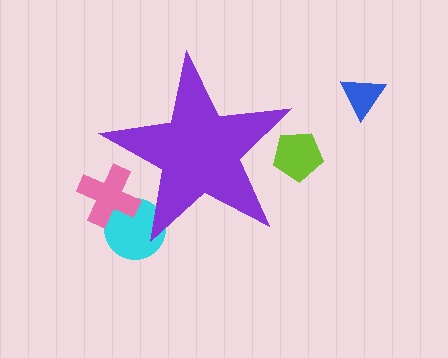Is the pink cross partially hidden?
Yes, the pink cross is partially hidden behind the purple star.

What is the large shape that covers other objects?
A purple star.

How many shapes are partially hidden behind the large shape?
3 shapes are partially hidden.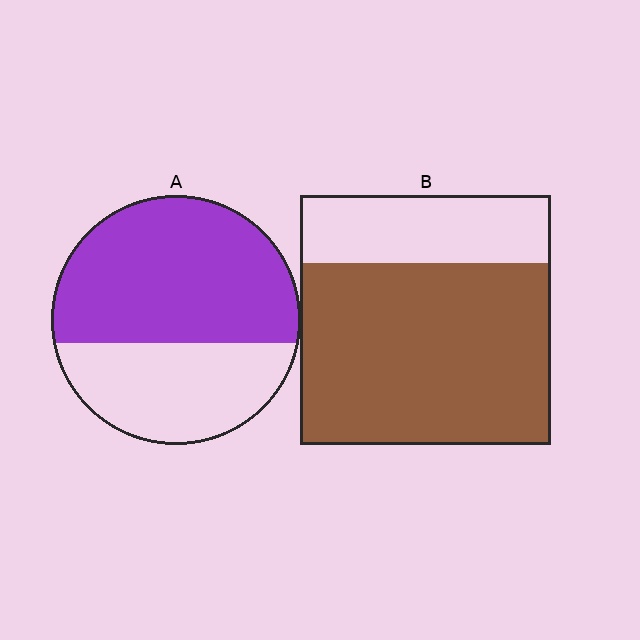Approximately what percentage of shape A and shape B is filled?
A is approximately 60% and B is approximately 75%.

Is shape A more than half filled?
Yes.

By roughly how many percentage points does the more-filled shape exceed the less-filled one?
By roughly 10 percentage points (B over A).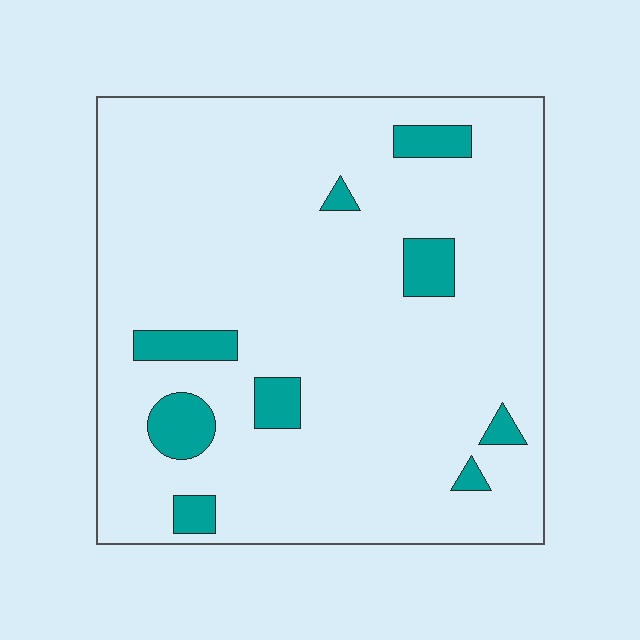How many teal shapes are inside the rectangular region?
9.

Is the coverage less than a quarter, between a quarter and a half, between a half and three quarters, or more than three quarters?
Less than a quarter.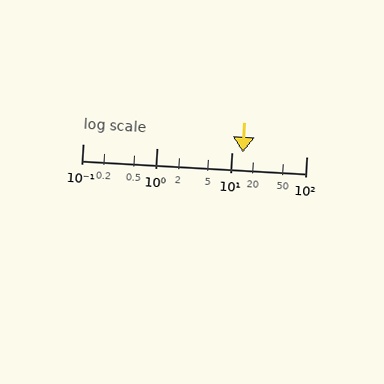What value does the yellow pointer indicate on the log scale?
The pointer indicates approximately 14.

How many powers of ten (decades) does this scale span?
The scale spans 3 decades, from 0.1 to 100.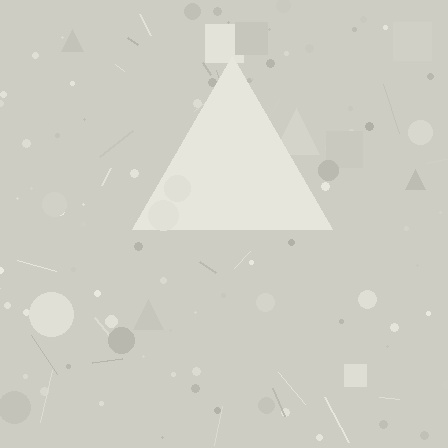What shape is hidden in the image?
A triangle is hidden in the image.